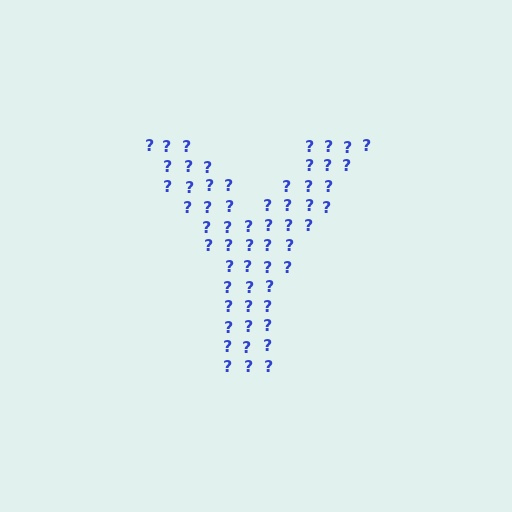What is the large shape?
The large shape is the letter Y.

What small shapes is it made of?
It is made of small question marks.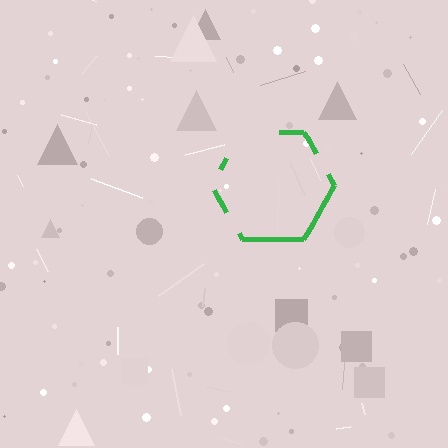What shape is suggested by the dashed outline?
The dashed outline suggests a hexagon.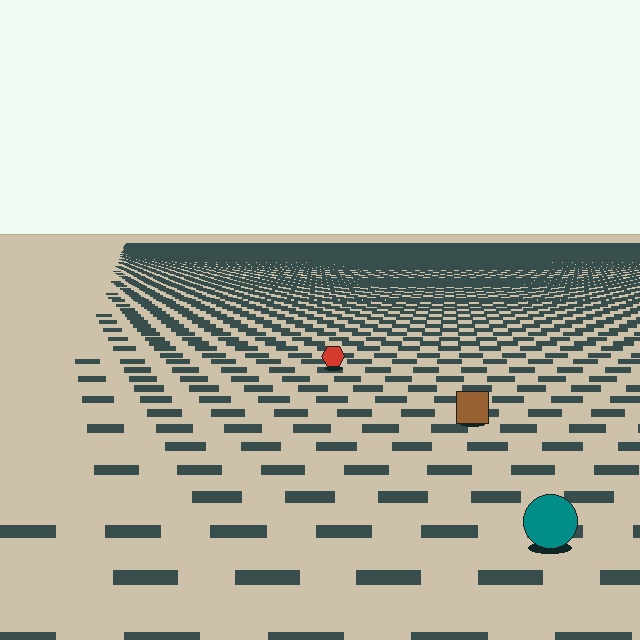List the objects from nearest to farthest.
From nearest to farthest: the teal circle, the brown square, the red hexagon.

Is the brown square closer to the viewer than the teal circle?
No. The teal circle is closer — you can tell from the texture gradient: the ground texture is coarser near it.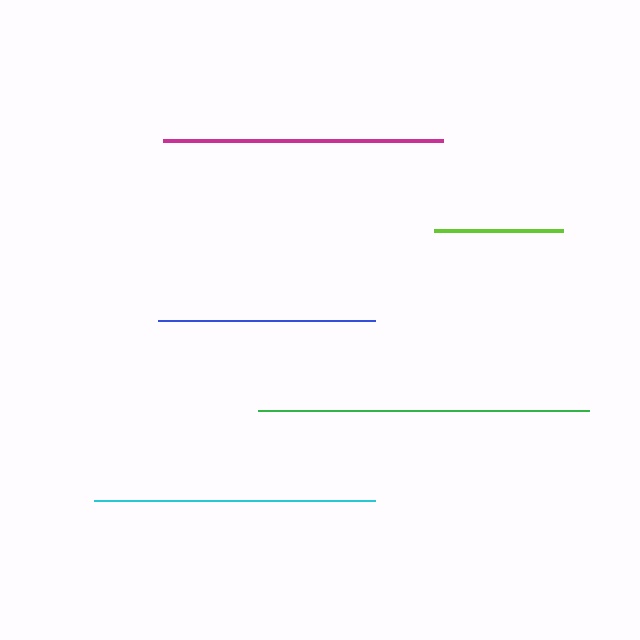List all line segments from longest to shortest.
From longest to shortest: green, cyan, magenta, blue, lime.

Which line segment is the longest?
The green line is the longest at approximately 331 pixels.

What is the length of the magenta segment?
The magenta segment is approximately 280 pixels long.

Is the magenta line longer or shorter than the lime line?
The magenta line is longer than the lime line.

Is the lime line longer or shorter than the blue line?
The blue line is longer than the lime line.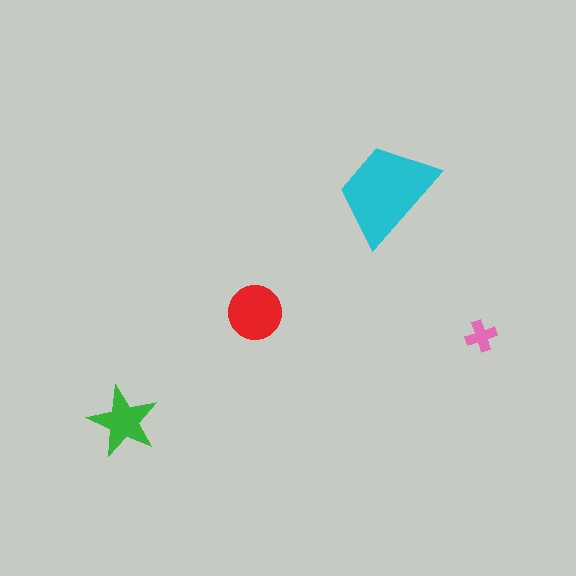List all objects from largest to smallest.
The cyan trapezoid, the red circle, the green star, the pink cross.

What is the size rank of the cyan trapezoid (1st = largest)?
1st.